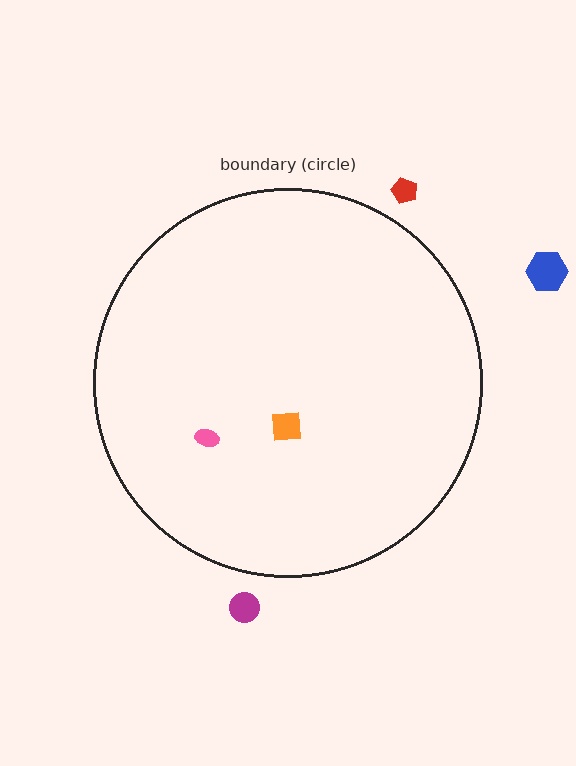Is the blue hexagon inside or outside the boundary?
Outside.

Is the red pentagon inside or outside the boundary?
Outside.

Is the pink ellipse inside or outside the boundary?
Inside.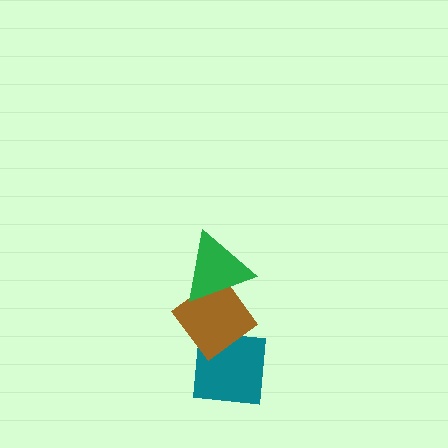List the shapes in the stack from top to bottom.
From top to bottom: the green triangle, the brown diamond, the teal square.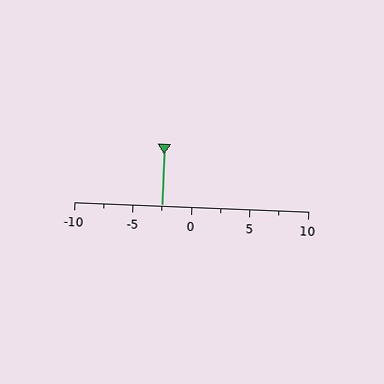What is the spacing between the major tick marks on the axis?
The major ticks are spaced 5 apart.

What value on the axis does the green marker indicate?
The marker indicates approximately -2.5.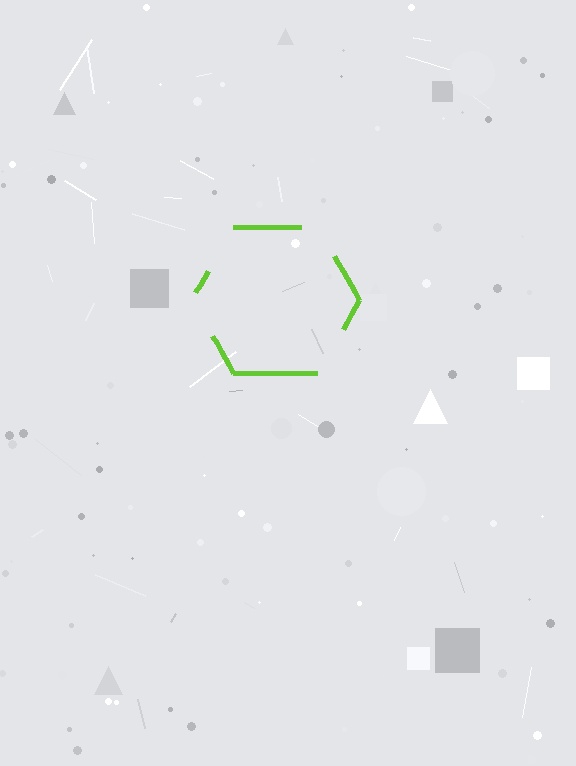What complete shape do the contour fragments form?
The contour fragments form a hexagon.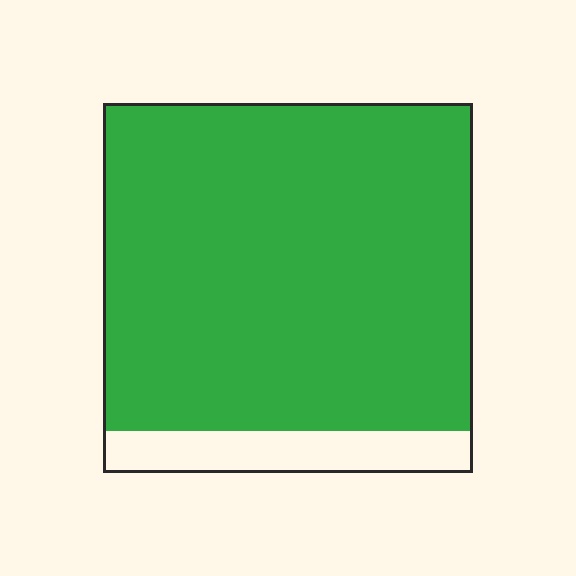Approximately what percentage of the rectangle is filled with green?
Approximately 90%.